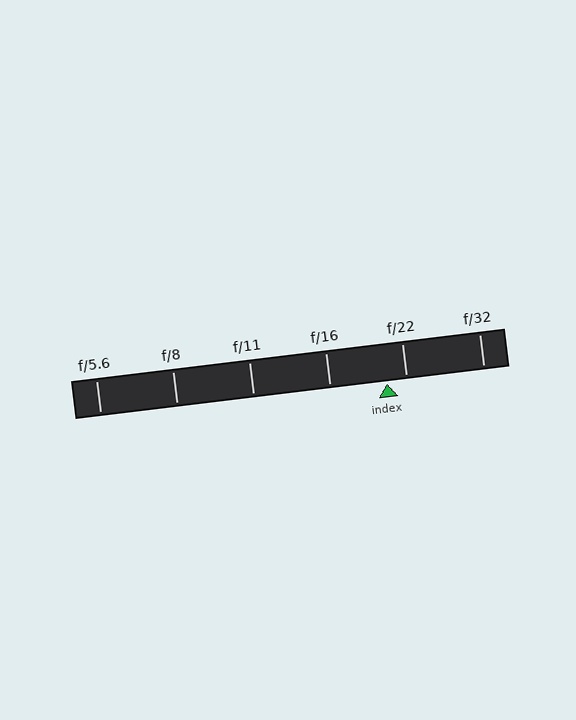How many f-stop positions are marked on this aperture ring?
There are 6 f-stop positions marked.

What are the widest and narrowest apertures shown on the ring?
The widest aperture shown is f/5.6 and the narrowest is f/32.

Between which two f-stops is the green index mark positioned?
The index mark is between f/16 and f/22.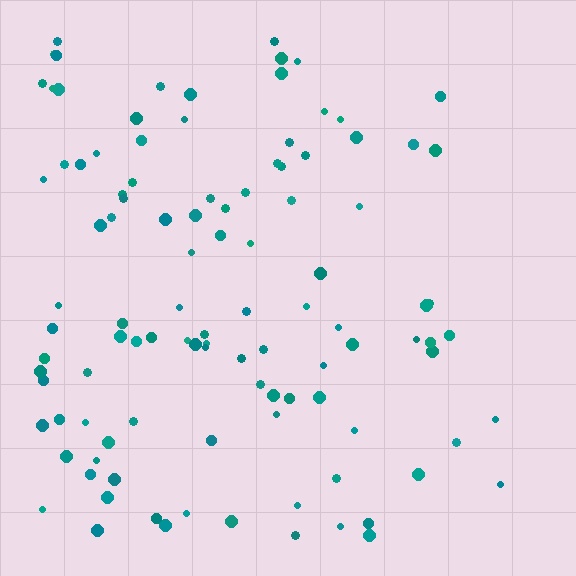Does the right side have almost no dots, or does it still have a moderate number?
Still a moderate number, just noticeably fewer than the left.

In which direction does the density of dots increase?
From right to left, with the left side densest.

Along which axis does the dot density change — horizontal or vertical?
Horizontal.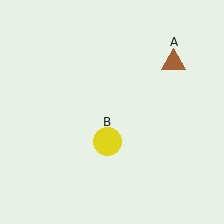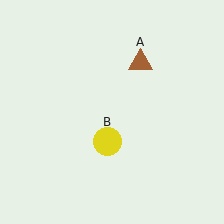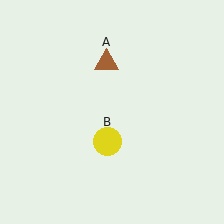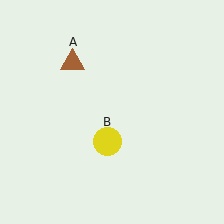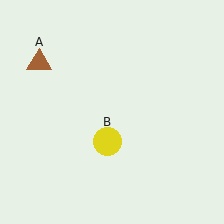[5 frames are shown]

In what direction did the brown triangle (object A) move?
The brown triangle (object A) moved left.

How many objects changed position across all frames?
1 object changed position: brown triangle (object A).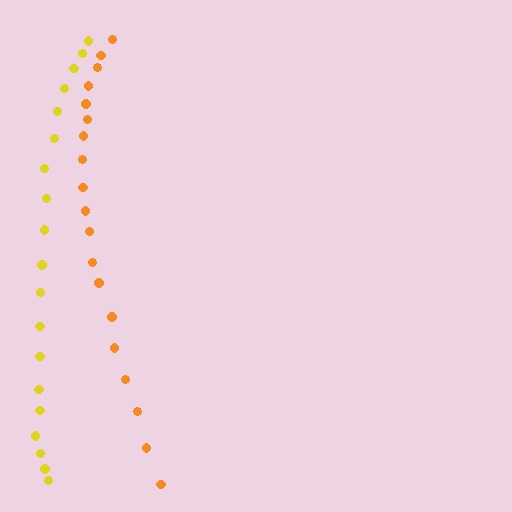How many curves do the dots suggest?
There are 2 distinct paths.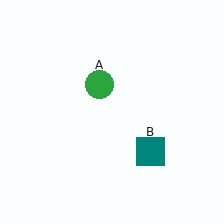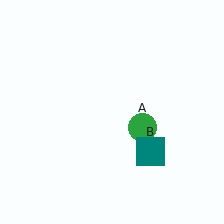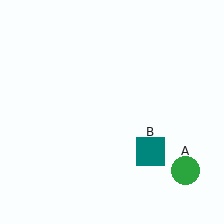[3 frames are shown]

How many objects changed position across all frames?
1 object changed position: green circle (object A).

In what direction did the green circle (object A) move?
The green circle (object A) moved down and to the right.